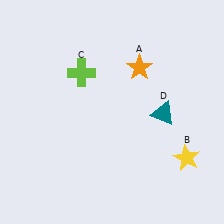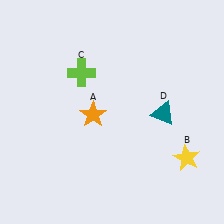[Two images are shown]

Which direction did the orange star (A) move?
The orange star (A) moved down.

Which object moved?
The orange star (A) moved down.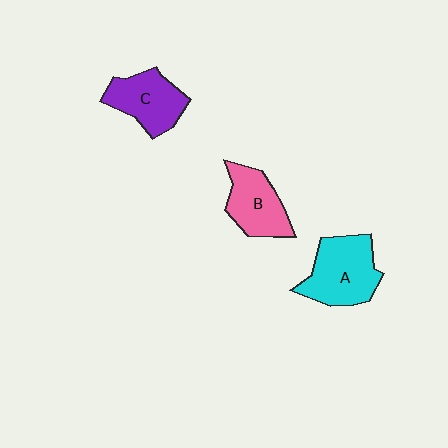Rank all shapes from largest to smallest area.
From largest to smallest: A (cyan), C (purple), B (pink).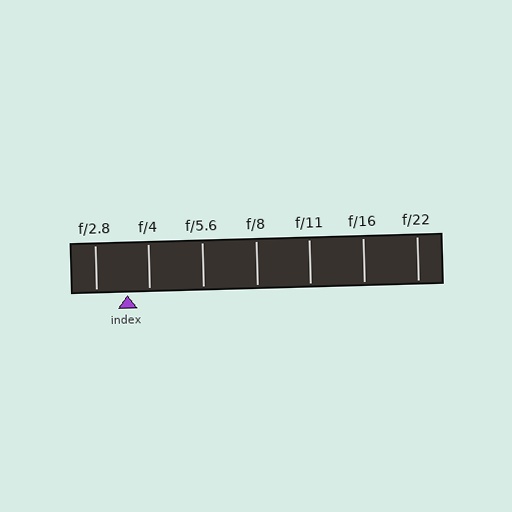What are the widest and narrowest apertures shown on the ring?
The widest aperture shown is f/2.8 and the narrowest is f/22.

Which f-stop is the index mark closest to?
The index mark is closest to f/4.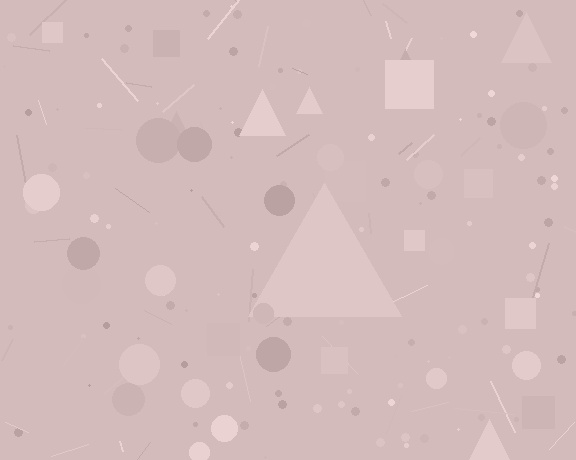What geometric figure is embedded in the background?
A triangle is embedded in the background.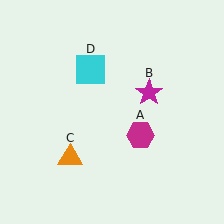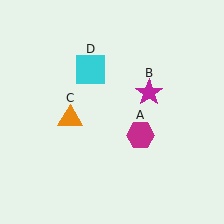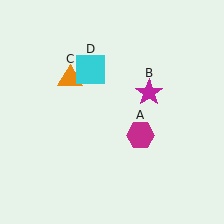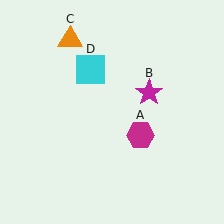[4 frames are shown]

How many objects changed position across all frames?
1 object changed position: orange triangle (object C).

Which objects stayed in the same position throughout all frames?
Magenta hexagon (object A) and magenta star (object B) and cyan square (object D) remained stationary.